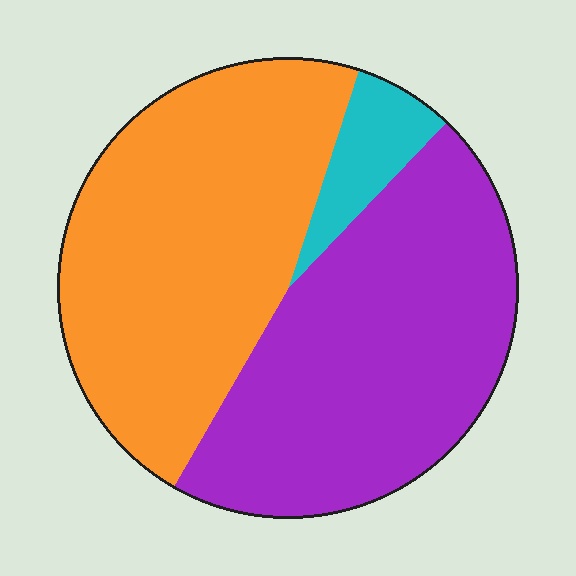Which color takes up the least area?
Cyan, at roughly 5%.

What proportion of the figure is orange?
Orange covers 47% of the figure.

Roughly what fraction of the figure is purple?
Purple takes up about one half (1/2) of the figure.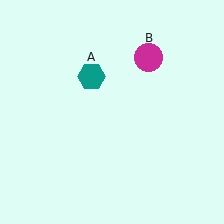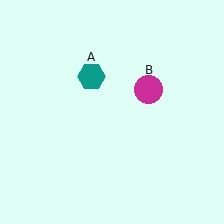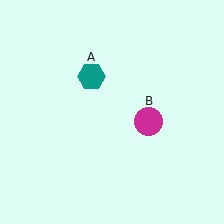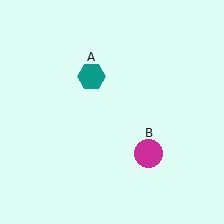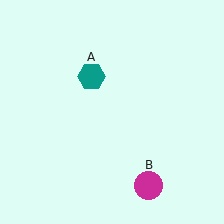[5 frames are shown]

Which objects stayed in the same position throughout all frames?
Teal hexagon (object A) remained stationary.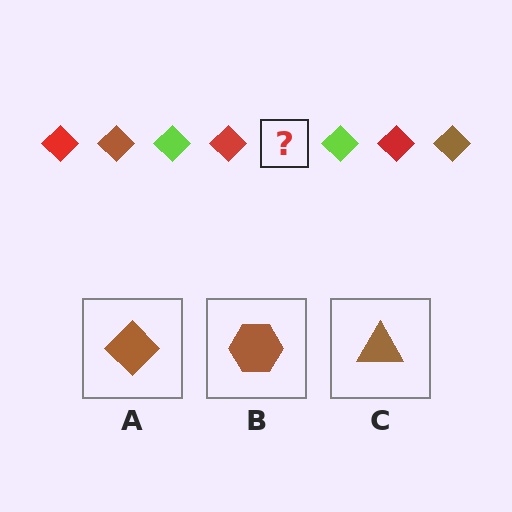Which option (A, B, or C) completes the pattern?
A.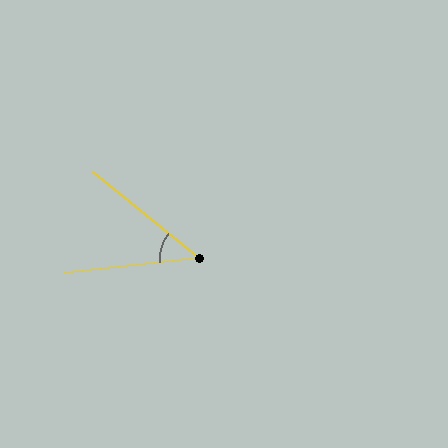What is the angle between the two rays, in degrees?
Approximately 45 degrees.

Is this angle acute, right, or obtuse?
It is acute.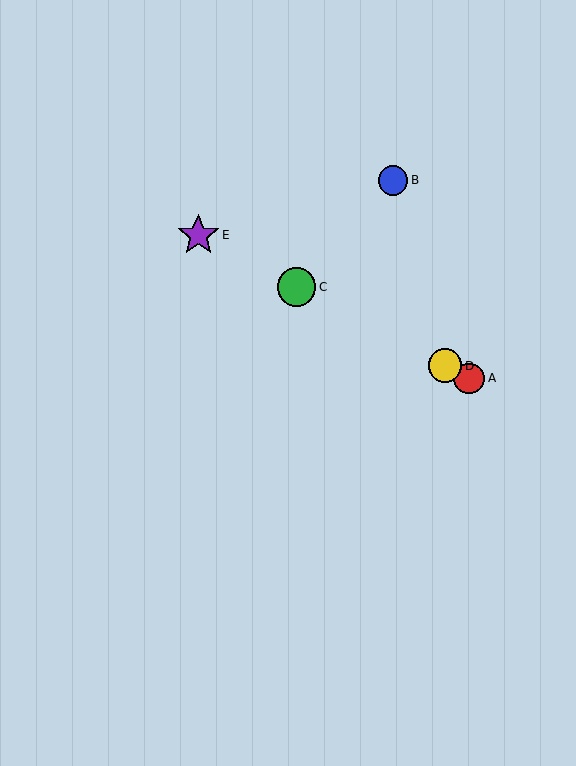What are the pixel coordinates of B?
Object B is at (393, 180).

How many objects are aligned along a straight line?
4 objects (A, C, D, E) are aligned along a straight line.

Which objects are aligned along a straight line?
Objects A, C, D, E are aligned along a straight line.